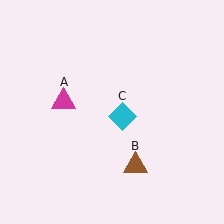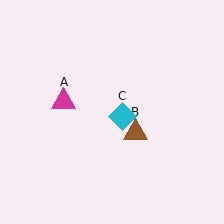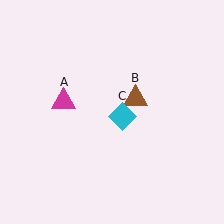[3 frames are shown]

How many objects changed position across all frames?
1 object changed position: brown triangle (object B).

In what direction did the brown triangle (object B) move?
The brown triangle (object B) moved up.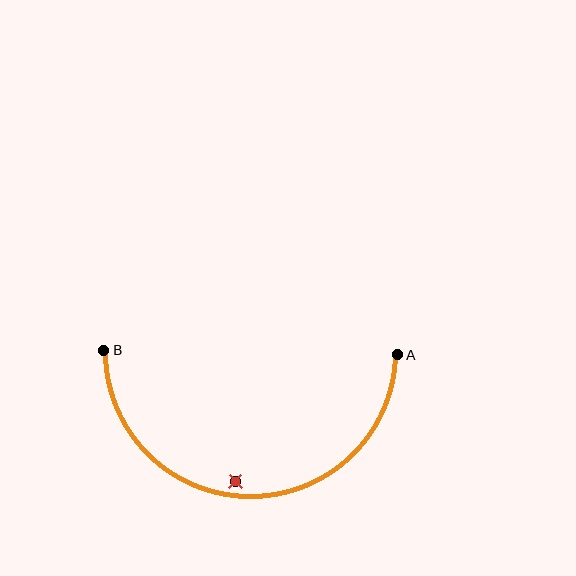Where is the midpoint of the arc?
The arc midpoint is the point on the curve farthest from the straight line joining A and B. It sits below that line.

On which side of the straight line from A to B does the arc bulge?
The arc bulges below the straight line connecting A and B.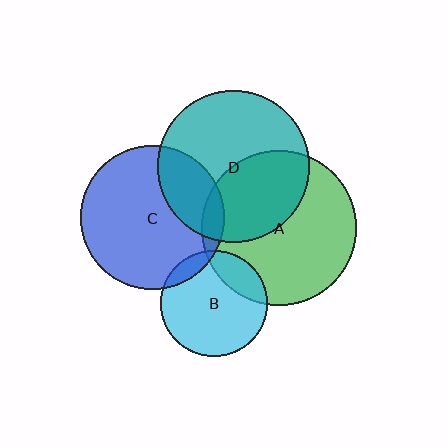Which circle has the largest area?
Circle A (green).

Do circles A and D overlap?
Yes.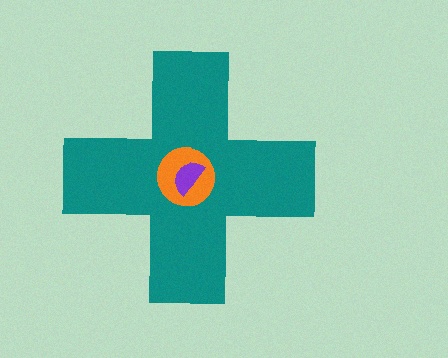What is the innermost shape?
The purple semicircle.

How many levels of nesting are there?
3.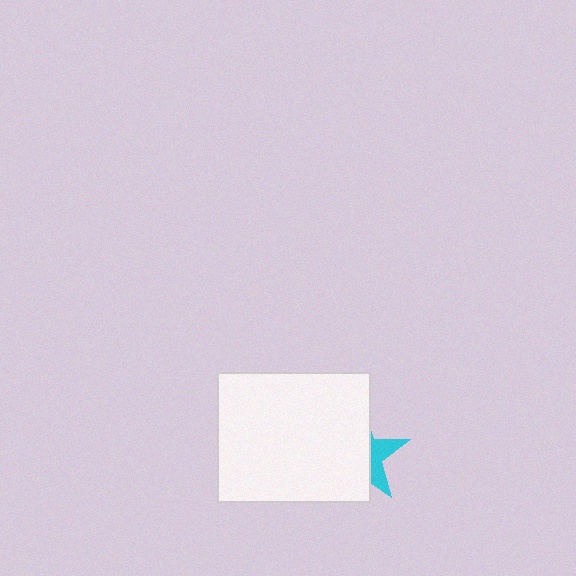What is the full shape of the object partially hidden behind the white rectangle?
The partially hidden object is a cyan star.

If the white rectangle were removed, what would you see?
You would see the complete cyan star.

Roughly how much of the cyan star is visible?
A small part of it is visible (roughly 30%).